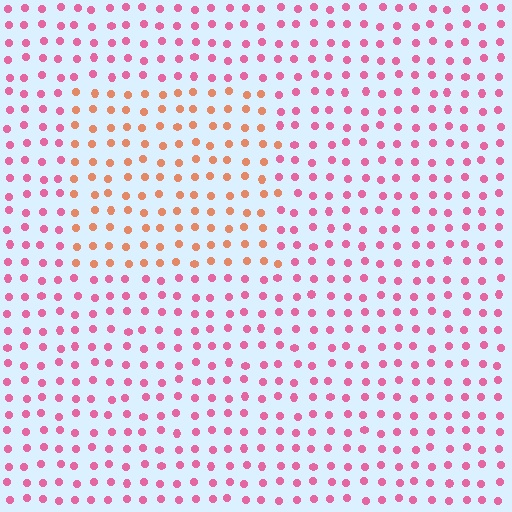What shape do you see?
I see a rectangle.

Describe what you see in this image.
The image is filled with small pink elements in a uniform arrangement. A rectangle-shaped region is visible where the elements are tinted to a slightly different hue, forming a subtle color boundary.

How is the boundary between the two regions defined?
The boundary is defined purely by a slight shift in hue (about 44 degrees). Spacing, size, and orientation are identical on both sides.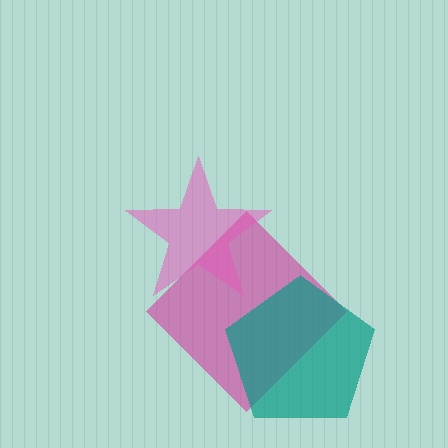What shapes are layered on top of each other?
The layered shapes are: a magenta diamond, a teal pentagon, a pink star.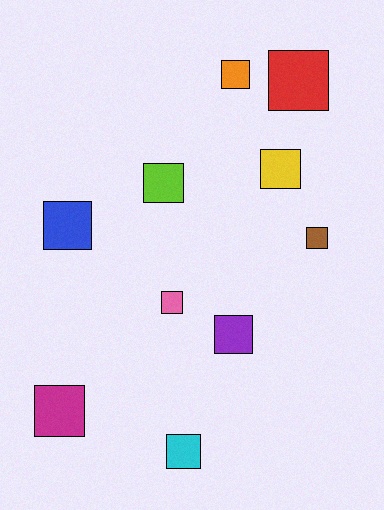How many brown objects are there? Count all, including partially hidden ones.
There is 1 brown object.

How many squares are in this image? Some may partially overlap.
There are 10 squares.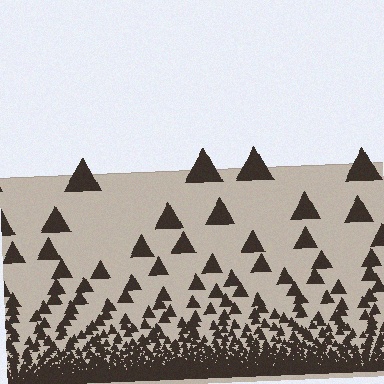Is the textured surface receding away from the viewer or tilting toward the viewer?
The surface appears to tilt toward the viewer. Texture elements get larger and sparser toward the top.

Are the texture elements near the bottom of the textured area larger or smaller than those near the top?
Smaller. The gradient is inverted — elements near the bottom are smaller and denser.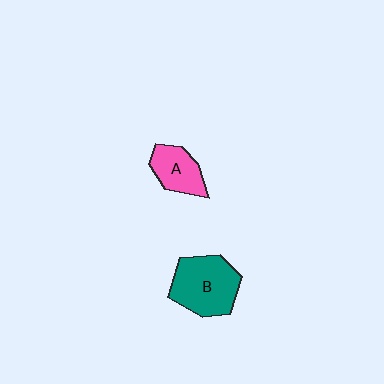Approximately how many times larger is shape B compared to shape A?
Approximately 1.7 times.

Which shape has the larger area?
Shape B (teal).